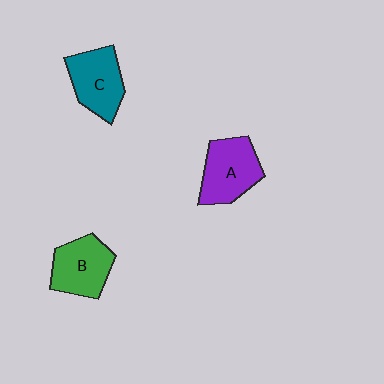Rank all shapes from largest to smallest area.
From largest to smallest: A (purple), C (teal), B (green).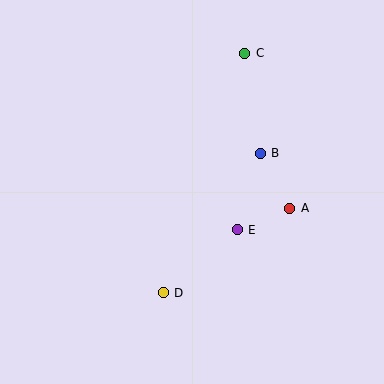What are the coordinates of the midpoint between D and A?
The midpoint between D and A is at (226, 250).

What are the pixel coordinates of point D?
Point D is at (163, 293).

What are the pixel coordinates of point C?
Point C is at (245, 53).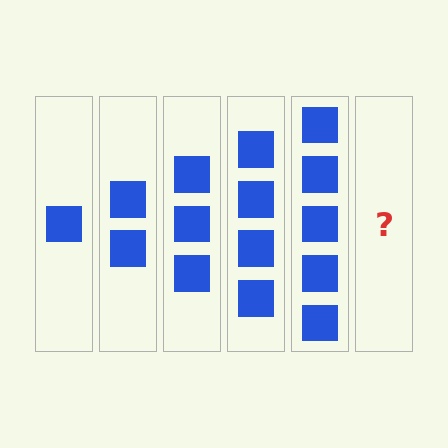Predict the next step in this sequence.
The next step is 6 squares.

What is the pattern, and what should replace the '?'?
The pattern is that each step adds one more square. The '?' should be 6 squares.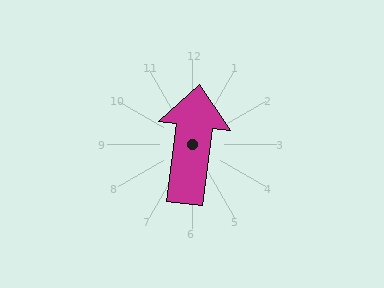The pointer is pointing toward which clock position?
Roughly 12 o'clock.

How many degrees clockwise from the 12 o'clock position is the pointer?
Approximately 7 degrees.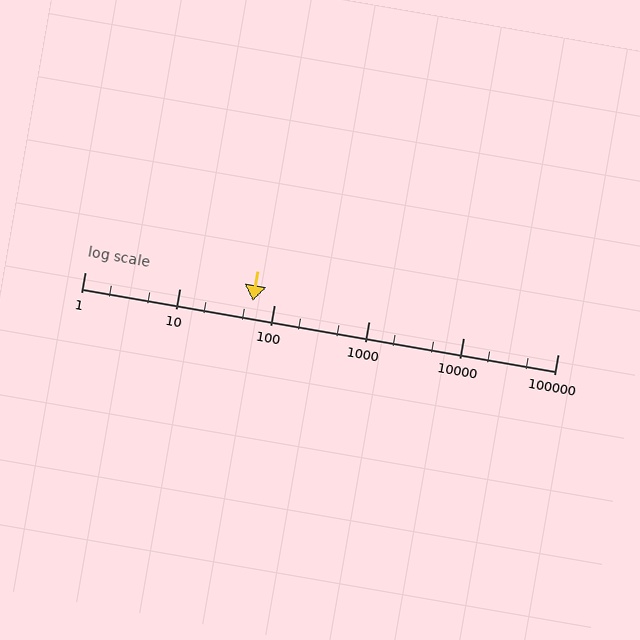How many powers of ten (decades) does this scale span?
The scale spans 5 decades, from 1 to 100000.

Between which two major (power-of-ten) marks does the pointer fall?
The pointer is between 10 and 100.